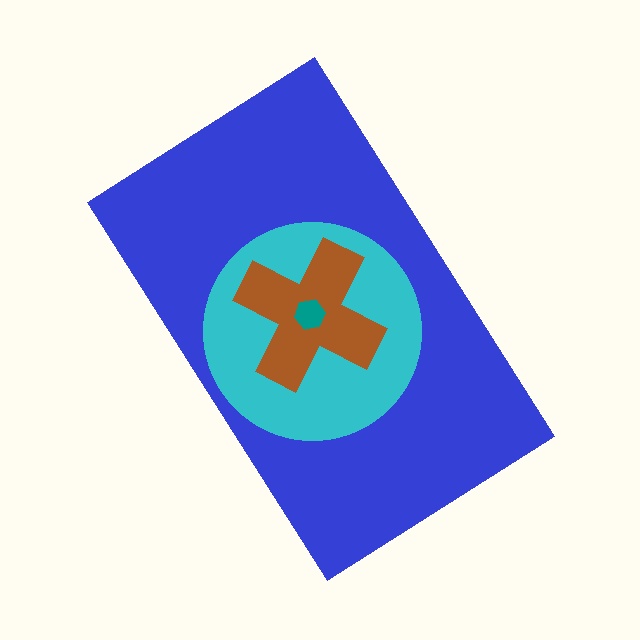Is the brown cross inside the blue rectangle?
Yes.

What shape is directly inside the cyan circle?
The brown cross.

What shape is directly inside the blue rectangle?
The cyan circle.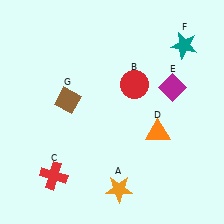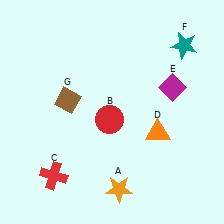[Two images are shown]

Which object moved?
The red circle (B) moved down.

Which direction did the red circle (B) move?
The red circle (B) moved down.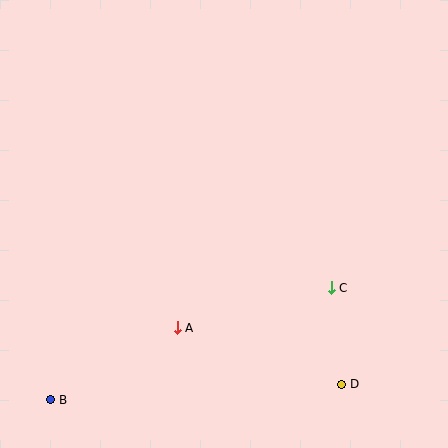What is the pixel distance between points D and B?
The distance between D and B is 292 pixels.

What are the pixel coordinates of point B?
Point B is at (51, 400).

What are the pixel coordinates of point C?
Point C is at (331, 288).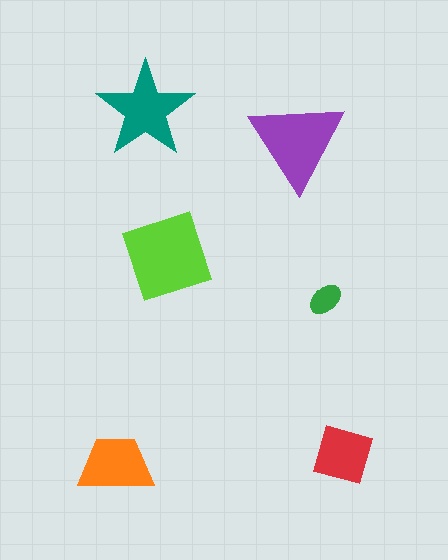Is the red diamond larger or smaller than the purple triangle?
Smaller.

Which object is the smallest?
The green ellipse.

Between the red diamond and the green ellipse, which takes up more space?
The red diamond.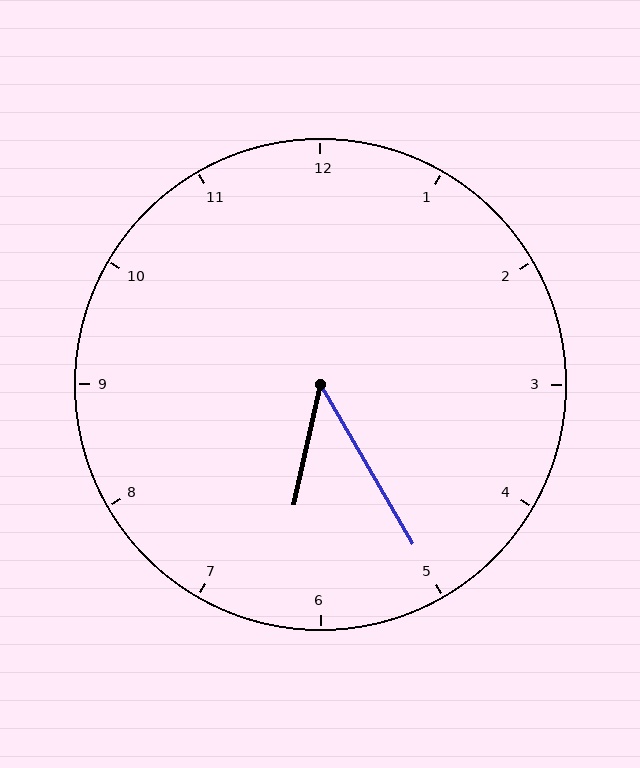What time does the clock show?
6:25.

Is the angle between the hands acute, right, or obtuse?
It is acute.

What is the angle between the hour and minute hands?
Approximately 42 degrees.